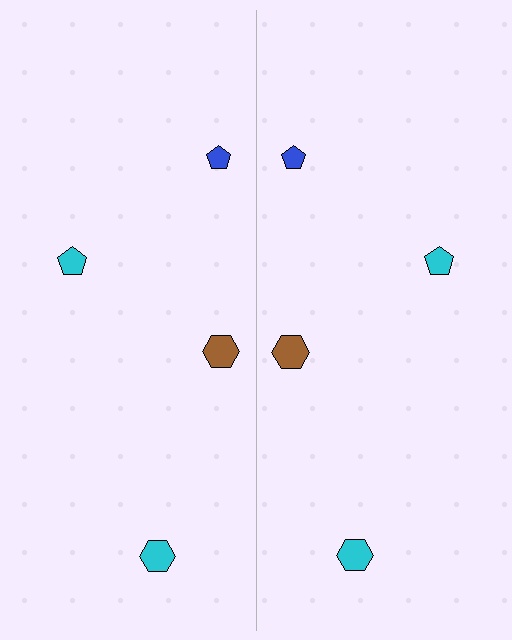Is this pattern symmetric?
Yes, this pattern has bilateral (reflection) symmetry.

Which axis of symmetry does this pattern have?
The pattern has a vertical axis of symmetry running through the center of the image.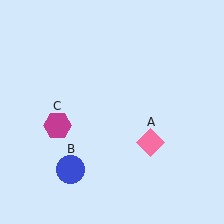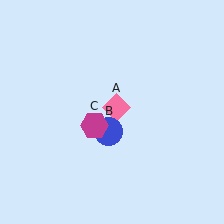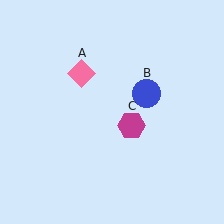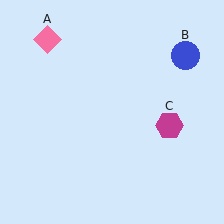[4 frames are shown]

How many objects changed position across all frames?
3 objects changed position: pink diamond (object A), blue circle (object B), magenta hexagon (object C).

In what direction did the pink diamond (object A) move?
The pink diamond (object A) moved up and to the left.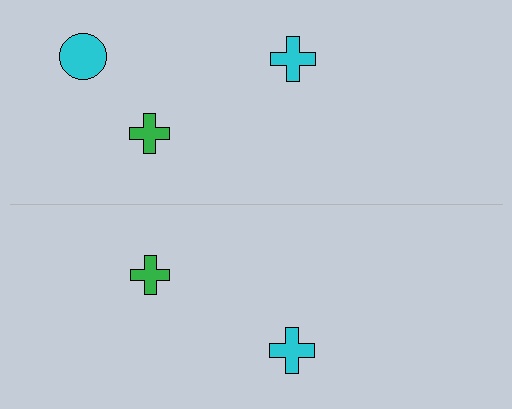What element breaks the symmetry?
A cyan circle is missing from the bottom side.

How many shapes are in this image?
There are 5 shapes in this image.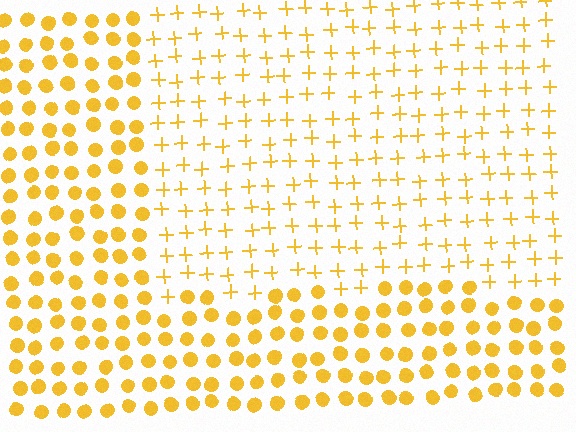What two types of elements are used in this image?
The image uses plus signs inside the rectangle region and circles outside it.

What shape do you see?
I see a rectangle.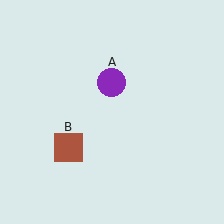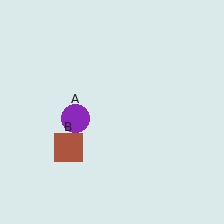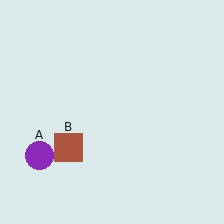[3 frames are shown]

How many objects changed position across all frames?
1 object changed position: purple circle (object A).